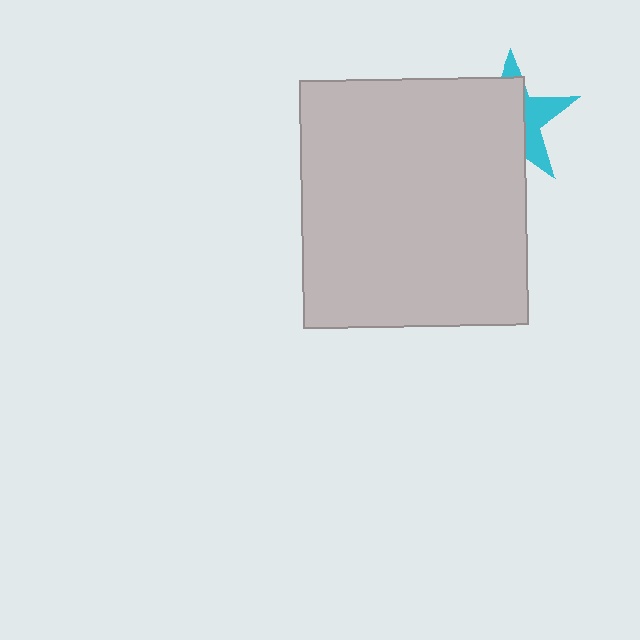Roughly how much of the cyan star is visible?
A small part of it is visible (roughly 35%).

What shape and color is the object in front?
The object in front is a light gray rectangle.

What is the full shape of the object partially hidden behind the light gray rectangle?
The partially hidden object is a cyan star.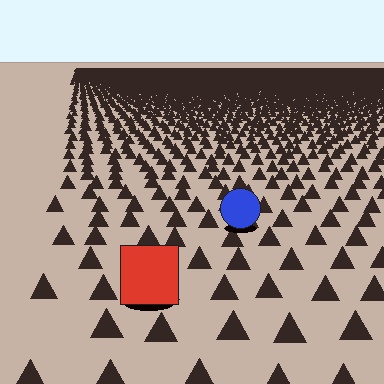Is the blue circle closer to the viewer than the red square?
No. The red square is closer — you can tell from the texture gradient: the ground texture is coarser near it.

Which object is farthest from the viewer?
The blue circle is farthest from the viewer. It appears smaller and the ground texture around it is denser.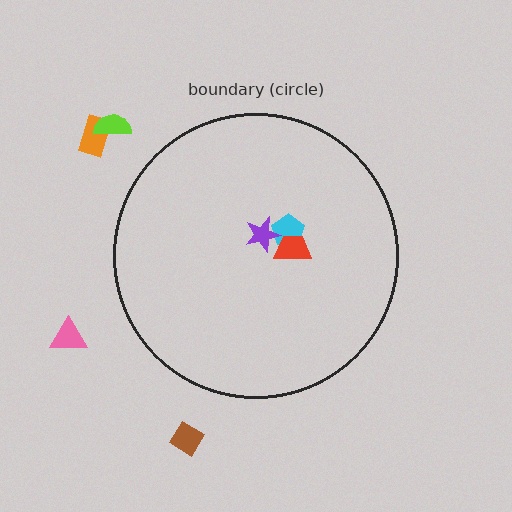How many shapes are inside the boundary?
3 inside, 4 outside.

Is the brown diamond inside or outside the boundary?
Outside.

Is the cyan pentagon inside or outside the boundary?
Inside.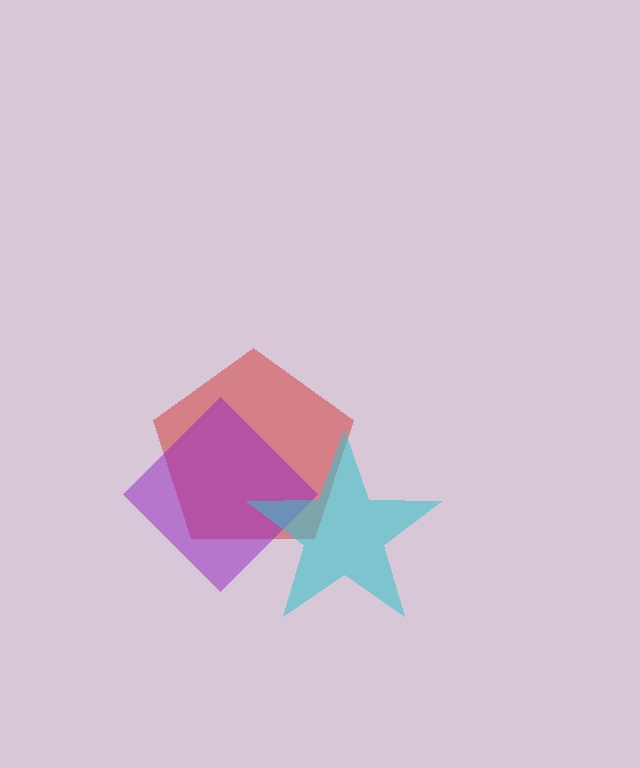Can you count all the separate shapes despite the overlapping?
Yes, there are 3 separate shapes.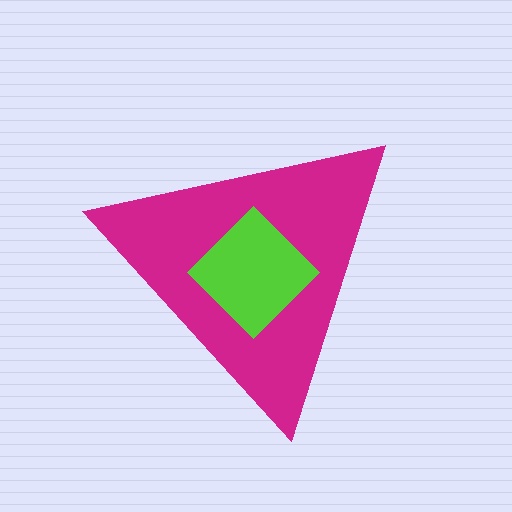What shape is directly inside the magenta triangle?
The lime diamond.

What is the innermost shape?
The lime diamond.